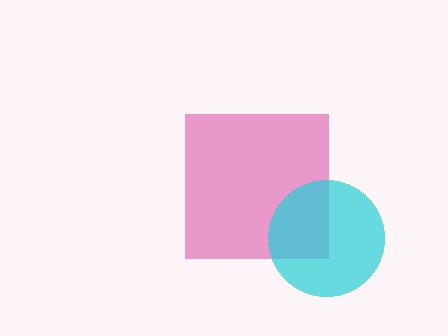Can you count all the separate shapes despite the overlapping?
Yes, there are 2 separate shapes.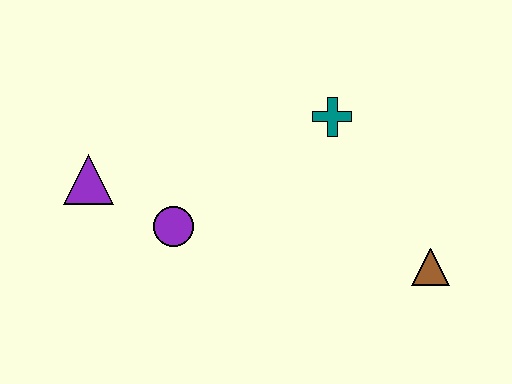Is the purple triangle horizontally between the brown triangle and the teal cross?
No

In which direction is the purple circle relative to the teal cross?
The purple circle is to the left of the teal cross.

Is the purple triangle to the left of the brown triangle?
Yes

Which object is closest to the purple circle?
The purple triangle is closest to the purple circle.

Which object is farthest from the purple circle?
The brown triangle is farthest from the purple circle.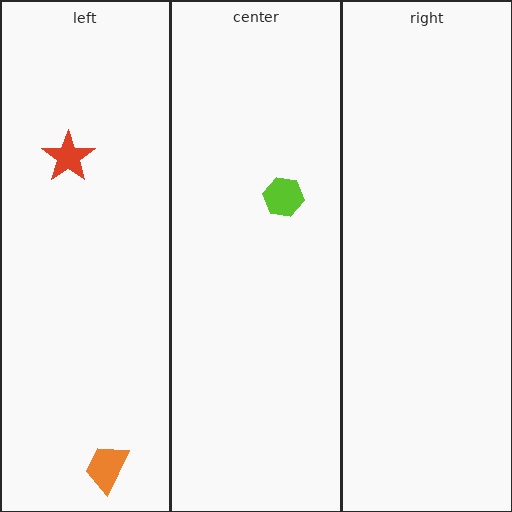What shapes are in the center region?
The lime hexagon.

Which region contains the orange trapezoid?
The left region.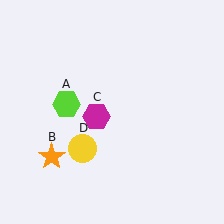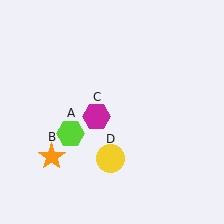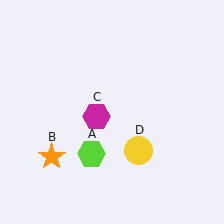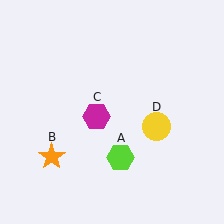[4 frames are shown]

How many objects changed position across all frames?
2 objects changed position: lime hexagon (object A), yellow circle (object D).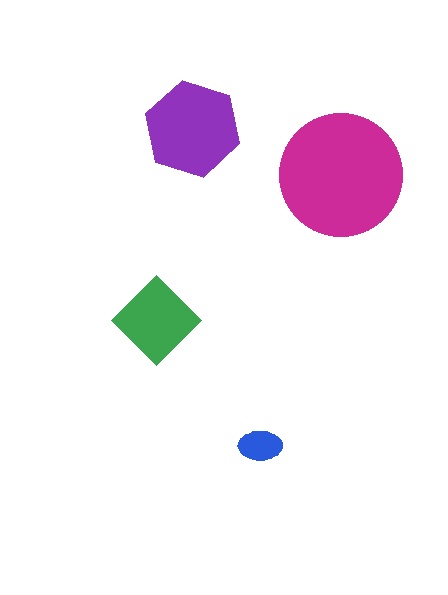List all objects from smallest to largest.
The blue ellipse, the green diamond, the purple hexagon, the magenta circle.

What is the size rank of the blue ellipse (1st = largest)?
4th.